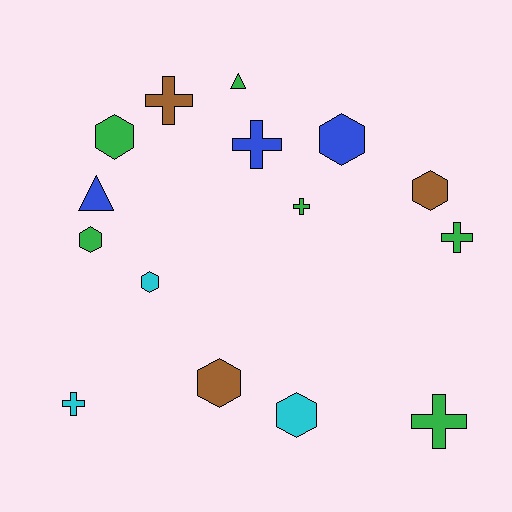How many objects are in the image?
There are 15 objects.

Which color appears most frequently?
Green, with 6 objects.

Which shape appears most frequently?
Hexagon, with 7 objects.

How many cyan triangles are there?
There are no cyan triangles.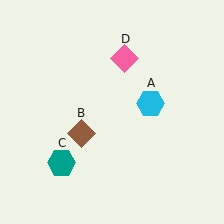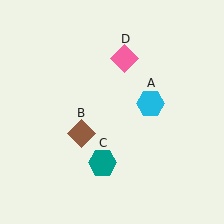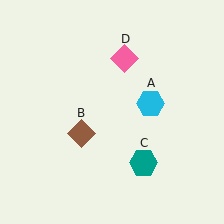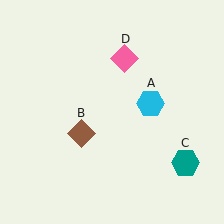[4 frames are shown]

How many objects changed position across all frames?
1 object changed position: teal hexagon (object C).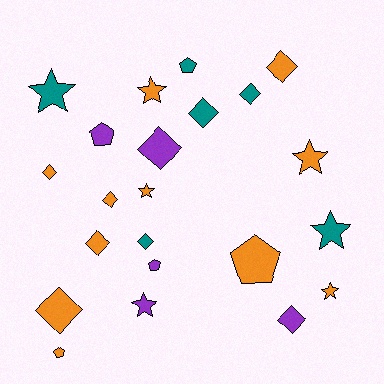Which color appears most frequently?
Orange, with 11 objects.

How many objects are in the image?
There are 22 objects.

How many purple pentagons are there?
There are 2 purple pentagons.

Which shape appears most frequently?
Diamond, with 10 objects.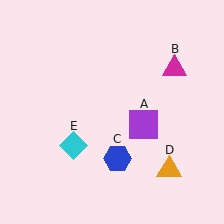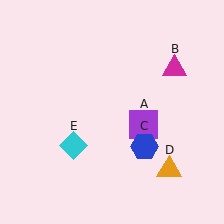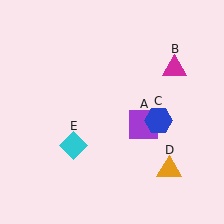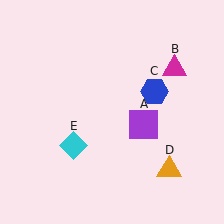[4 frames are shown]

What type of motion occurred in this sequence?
The blue hexagon (object C) rotated counterclockwise around the center of the scene.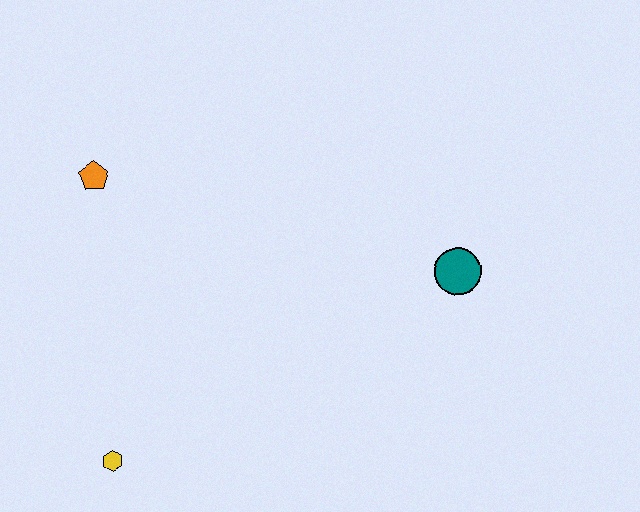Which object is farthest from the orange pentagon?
The teal circle is farthest from the orange pentagon.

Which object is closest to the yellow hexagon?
The orange pentagon is closest to the yellow hexagon.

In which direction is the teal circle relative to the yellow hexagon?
The teal circle is to the right of the yellow hexagon.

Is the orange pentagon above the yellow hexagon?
Yes